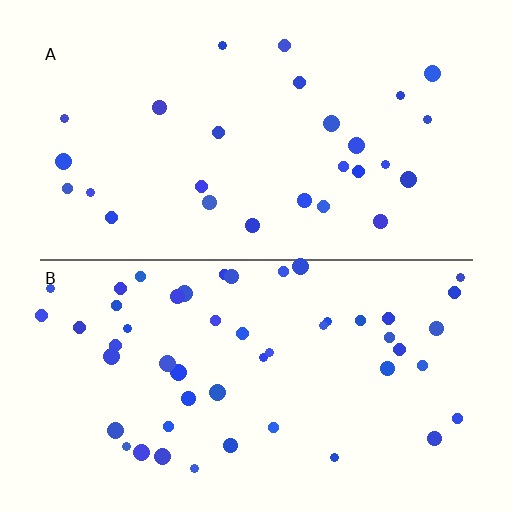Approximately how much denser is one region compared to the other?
Approximately 1.9× — region B over region A.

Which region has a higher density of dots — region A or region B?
B (the bottom).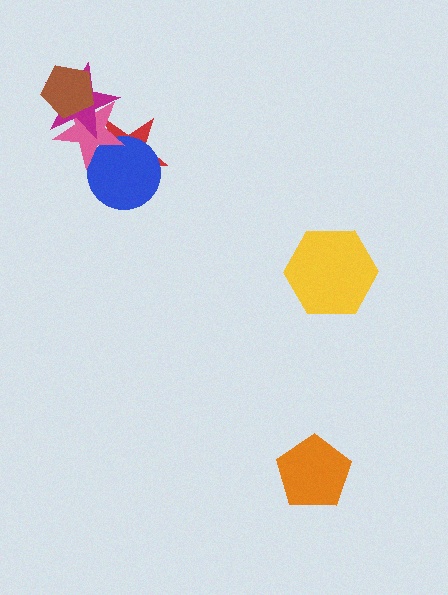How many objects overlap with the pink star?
4 objects overlap with the pink star.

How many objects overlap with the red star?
3 objects overlap with the red star.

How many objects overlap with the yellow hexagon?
0 objects overlap with the yellow hexagon.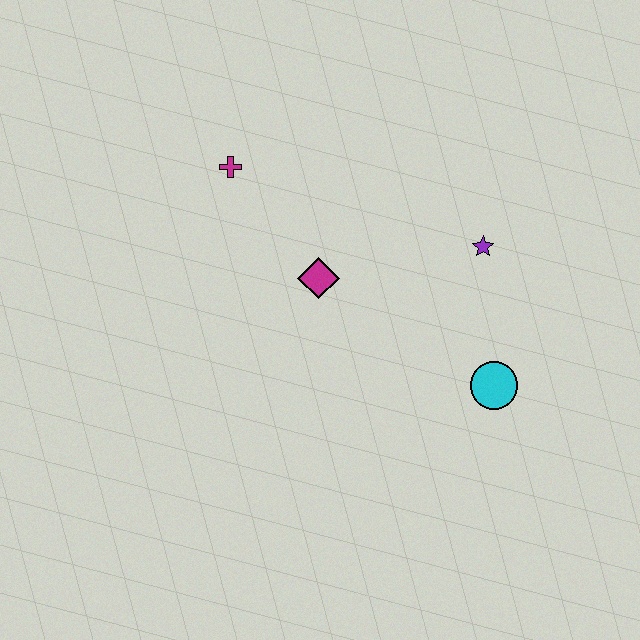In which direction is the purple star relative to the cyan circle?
The purple star is above the cyan circle.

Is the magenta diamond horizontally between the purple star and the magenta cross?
Yes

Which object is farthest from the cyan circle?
The magenta cross is farthest from the cyan circle.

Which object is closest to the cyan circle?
The purple star is closest to the cyan circle.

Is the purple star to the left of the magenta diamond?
No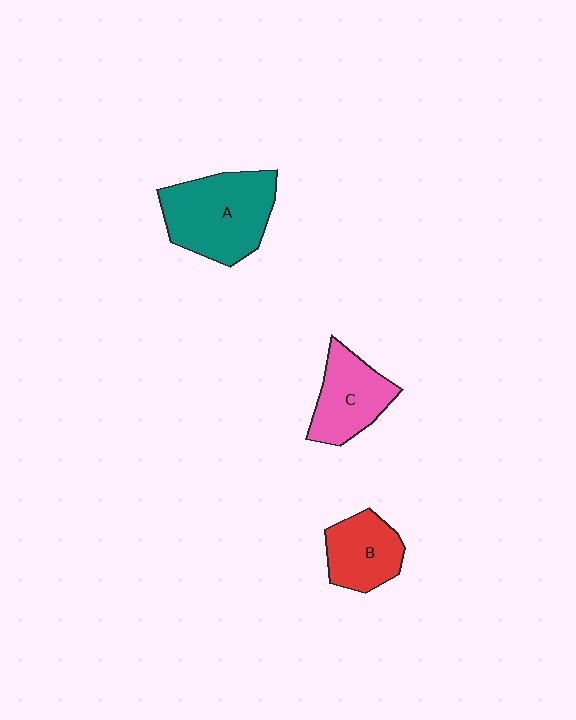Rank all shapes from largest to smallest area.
From largest to smallest: A (teal), C (pink), B (red).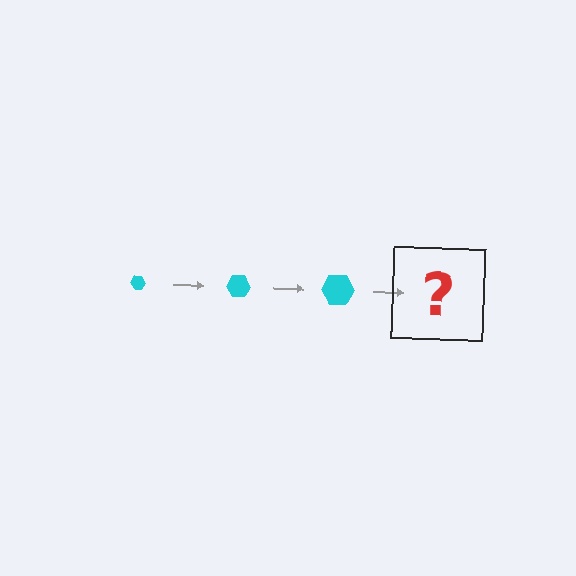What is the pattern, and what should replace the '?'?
The pattern is that the hexagon gets progressively larger each step. The '?' should be a cyan hexagon, larger than the previous one.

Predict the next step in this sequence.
The next step is a cyan hexagon, larger than the previous one.